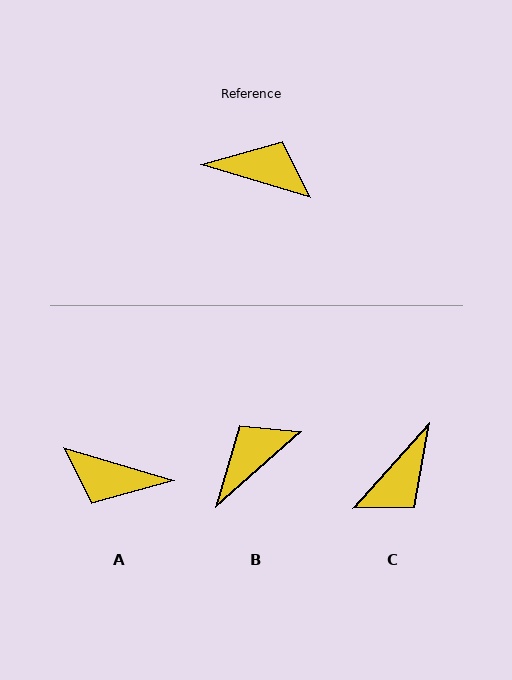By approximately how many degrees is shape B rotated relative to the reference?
Approximately 58 degrees counter-clockwise.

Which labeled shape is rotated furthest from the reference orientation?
A, about 180 degrees away.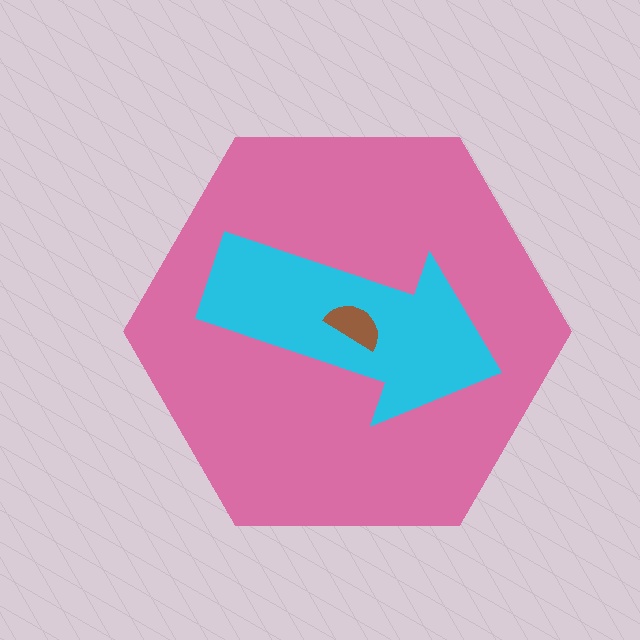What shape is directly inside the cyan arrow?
The brown semicircle.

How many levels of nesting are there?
3.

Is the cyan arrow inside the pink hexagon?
Yes.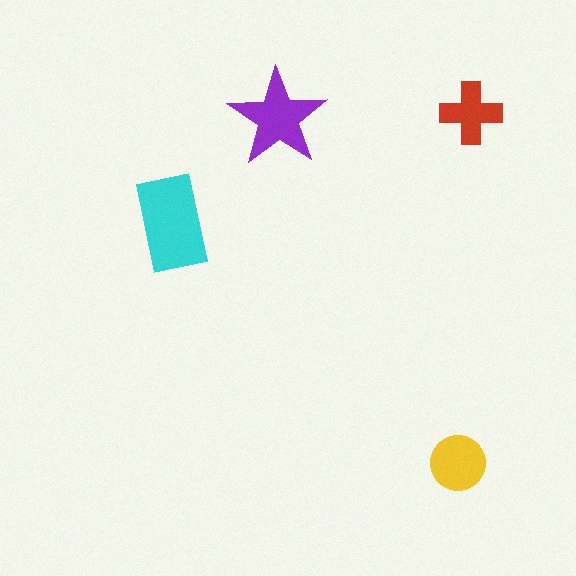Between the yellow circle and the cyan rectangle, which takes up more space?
The cyan rectangle.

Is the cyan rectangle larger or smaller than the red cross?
Larger.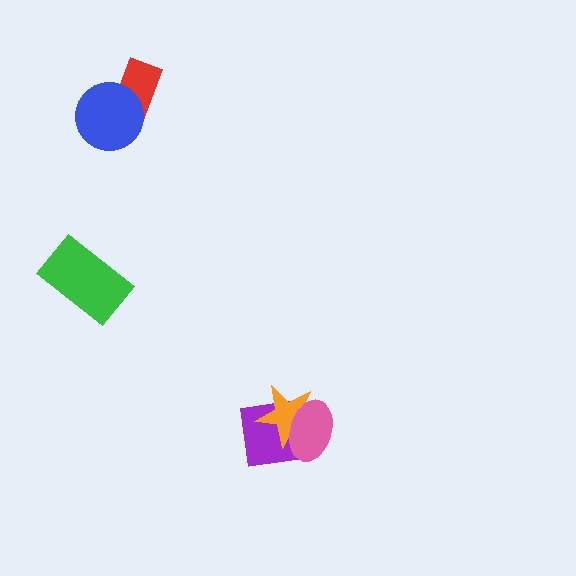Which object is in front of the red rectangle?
The blue circle is in front of the red rectangle.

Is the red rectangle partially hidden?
Yes, it is partially covered by another shape.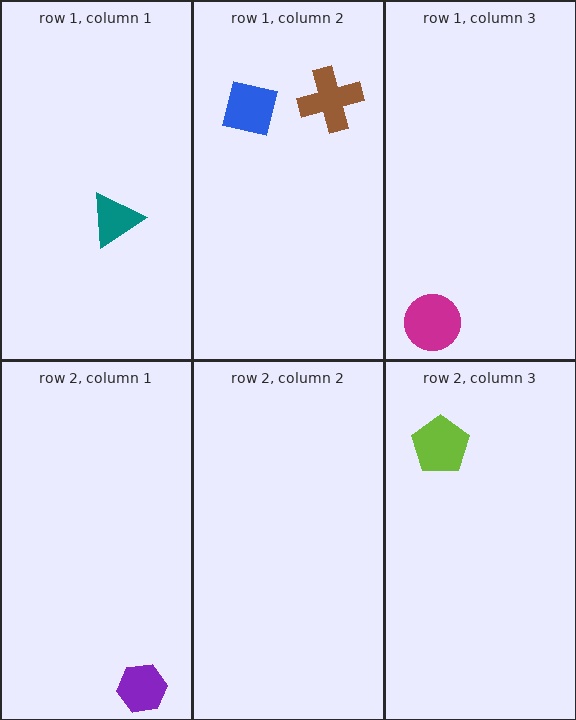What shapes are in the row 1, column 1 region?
The teal triangle.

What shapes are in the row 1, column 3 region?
The magenta circle.